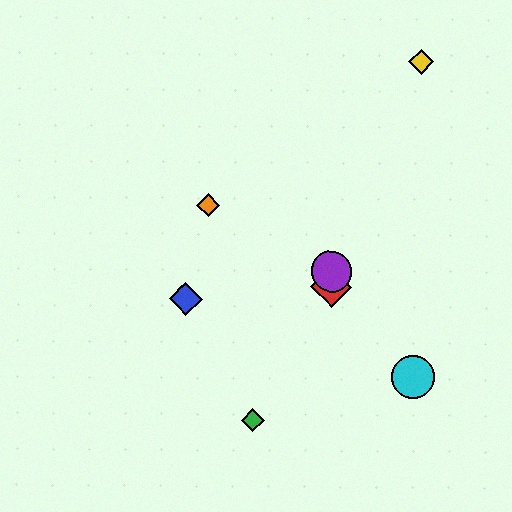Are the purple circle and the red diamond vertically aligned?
Yes, both are at x≈331.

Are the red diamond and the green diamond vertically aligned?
No, the red diamond is at x≈331 and the green diamond is at x≈253.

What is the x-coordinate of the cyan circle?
The cyan circle is at x≈413.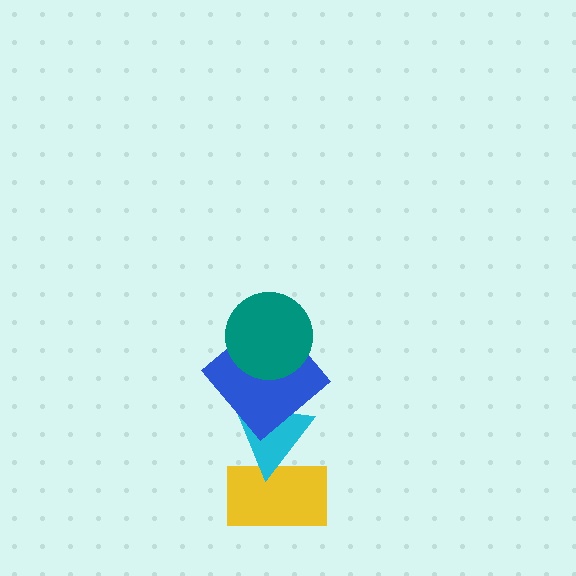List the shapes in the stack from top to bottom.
From top to bottom: the teal circle, the blue diamond, the cyan triangle, the yellow rectangle.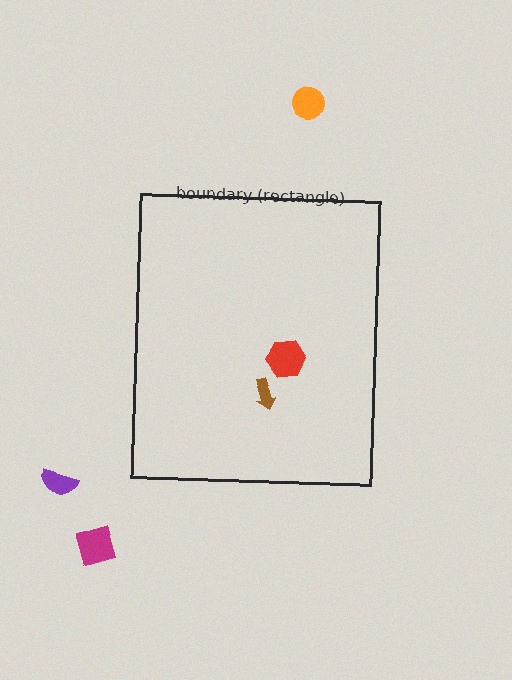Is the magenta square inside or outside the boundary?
Outside.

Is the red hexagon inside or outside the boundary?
Inside.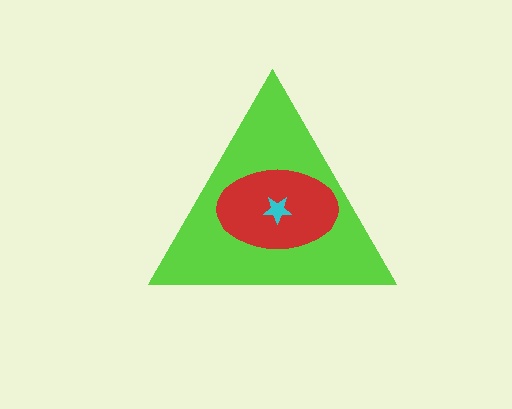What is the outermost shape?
The lime triangle.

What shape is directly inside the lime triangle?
The red ellipse.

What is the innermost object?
The cyan star.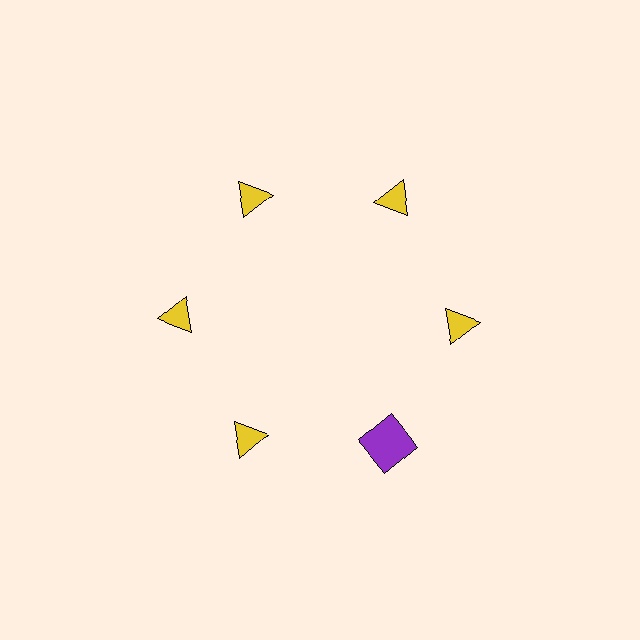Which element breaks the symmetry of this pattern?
The purple square at roughly the 5 o'clock position breaks the symmetry. All other shapes are yellow triangles.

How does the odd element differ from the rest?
It differs in both color (purple instead of yellow) and shape (square instead of triangle).